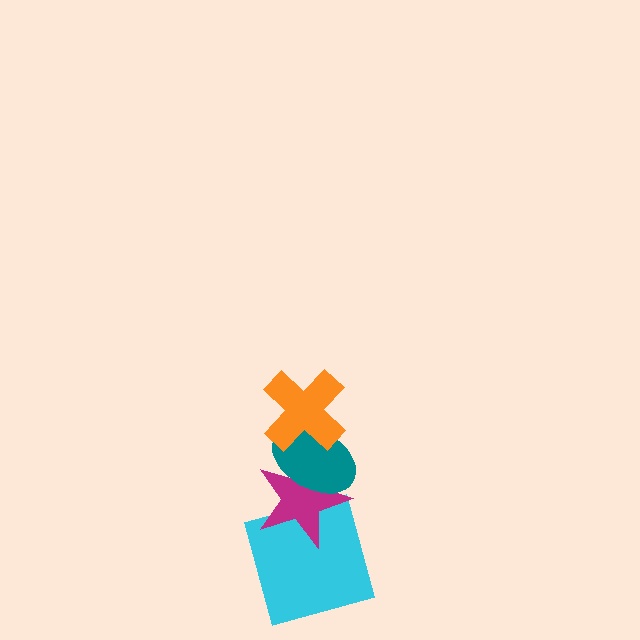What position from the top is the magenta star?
The magenta star is 3rd from the top.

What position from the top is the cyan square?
The cyan square is 4th from the top.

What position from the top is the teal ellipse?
The teal ellipse is 2nd from the top.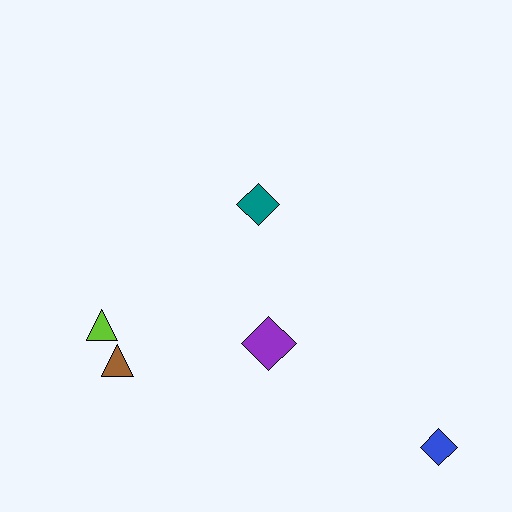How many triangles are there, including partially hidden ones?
There are 2 triangles.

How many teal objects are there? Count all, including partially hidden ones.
There is 1 teal object.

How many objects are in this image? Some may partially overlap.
There are 5 objects.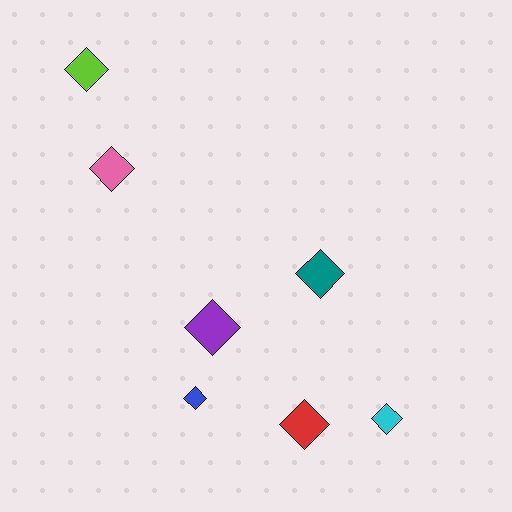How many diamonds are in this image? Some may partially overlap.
There are 7 diamonds.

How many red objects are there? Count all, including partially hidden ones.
There is 1 red object.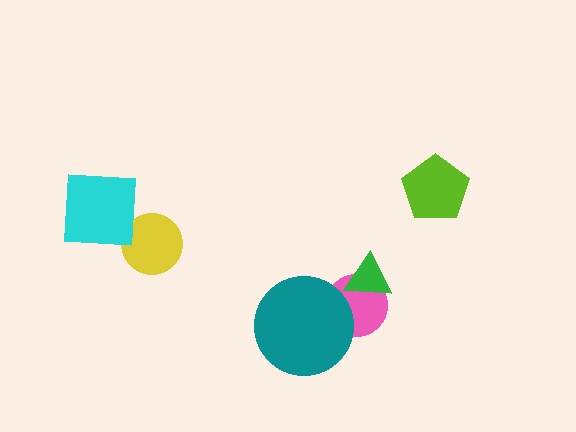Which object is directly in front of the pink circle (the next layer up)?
The teal circle is directly in front of the pink circle.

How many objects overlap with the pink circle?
2 objects overlap with the pink circle.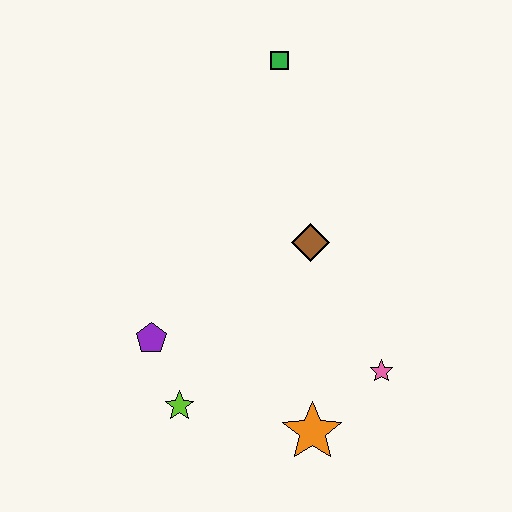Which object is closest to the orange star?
The pink star is closest to the orange star.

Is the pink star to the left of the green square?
No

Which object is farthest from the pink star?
The green square is farthest from the pink star.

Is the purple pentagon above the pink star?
Yes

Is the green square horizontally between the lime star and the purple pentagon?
No